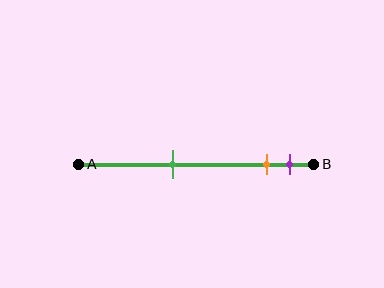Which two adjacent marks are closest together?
The orange and purple marks are the closest adjacent pair.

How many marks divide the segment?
There are 3 marks dividing the segment.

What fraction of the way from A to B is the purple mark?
The purple mark is approximately 90% (0.9) of the way from A to B.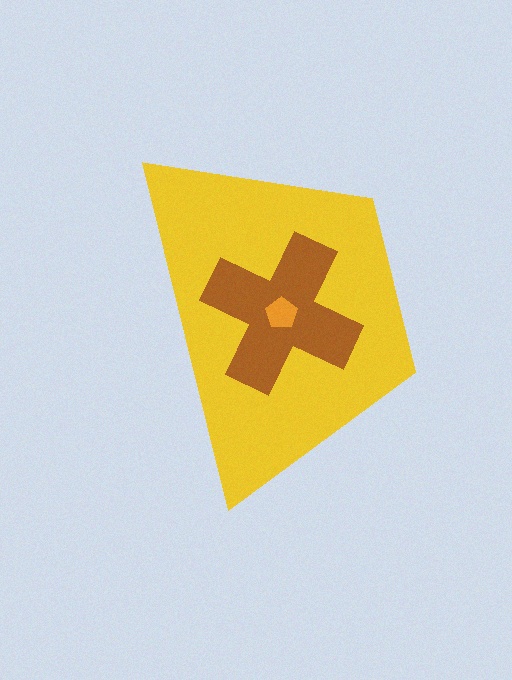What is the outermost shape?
The yellow trapezoid.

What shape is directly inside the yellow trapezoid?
The brown cross.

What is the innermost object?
The orange pentagon.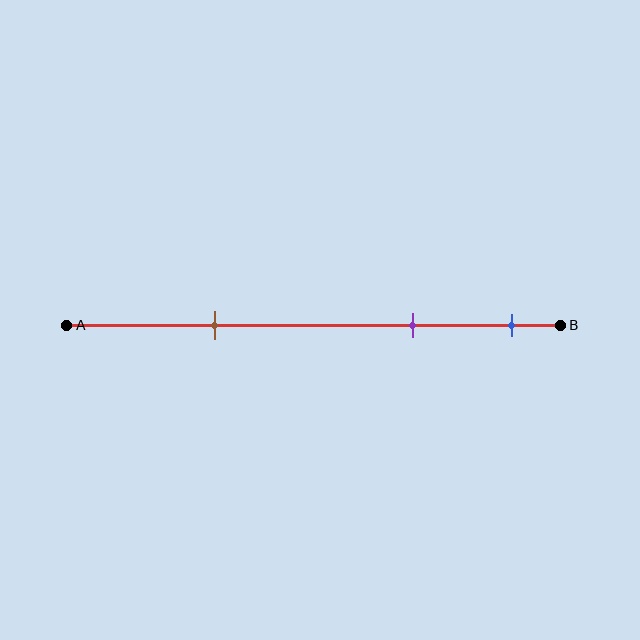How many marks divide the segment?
There are 3 marks dividing the segment.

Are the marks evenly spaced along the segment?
No, the marks are not evenly spaced.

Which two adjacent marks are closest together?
The purple and blue marks are the closest adjacent pair.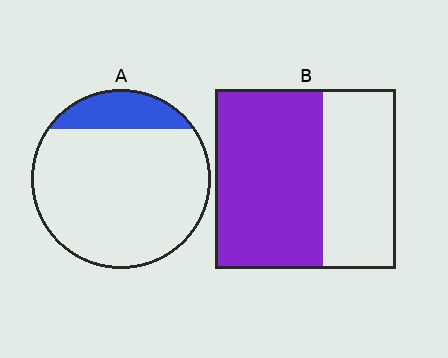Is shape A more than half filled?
No.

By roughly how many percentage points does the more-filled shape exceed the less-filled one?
By roughly 45 percentage points (B over A).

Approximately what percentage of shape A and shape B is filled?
A is approximately 15% and B is approximately 60%.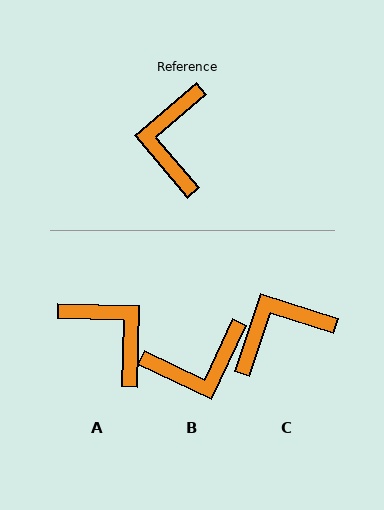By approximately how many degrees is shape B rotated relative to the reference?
Approximately 114 degrees counter-clockwise.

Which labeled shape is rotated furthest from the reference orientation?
A, about 132 degrees away.